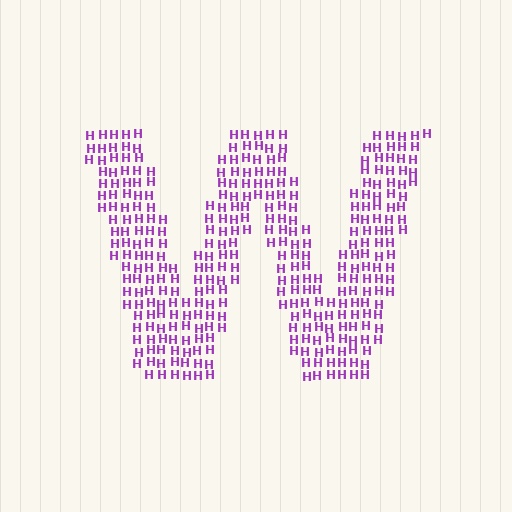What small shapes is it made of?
It is made of small letter H's.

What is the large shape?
The large shape is the letter W.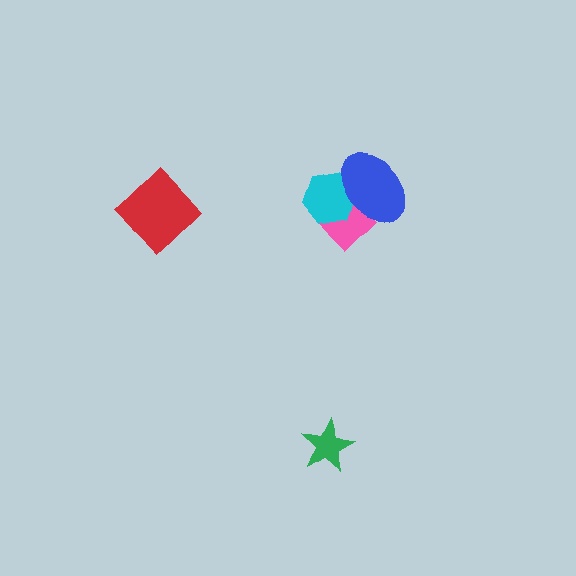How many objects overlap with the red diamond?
0 objects overlap with the red diamond.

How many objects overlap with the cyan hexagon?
2 objects overlap with the cyan hexagon.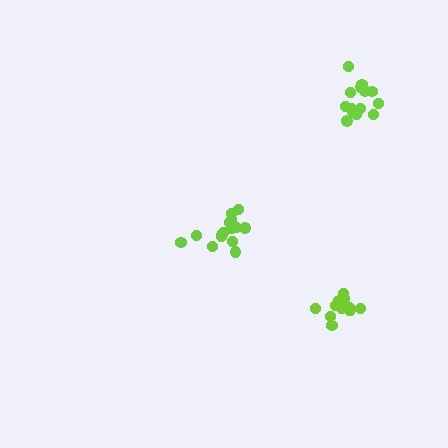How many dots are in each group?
Group 1: 15 dots, Group 2: 14 dots, Group 3: 15 dots (44 total).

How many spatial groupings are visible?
There are 3 spatial groupings.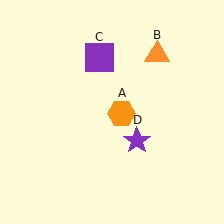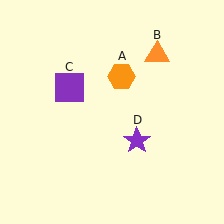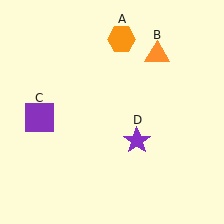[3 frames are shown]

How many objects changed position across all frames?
2 objects changed position: orange hexagon (object A), purple square (object C).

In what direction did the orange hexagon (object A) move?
The orange hexagon (object A) moved up.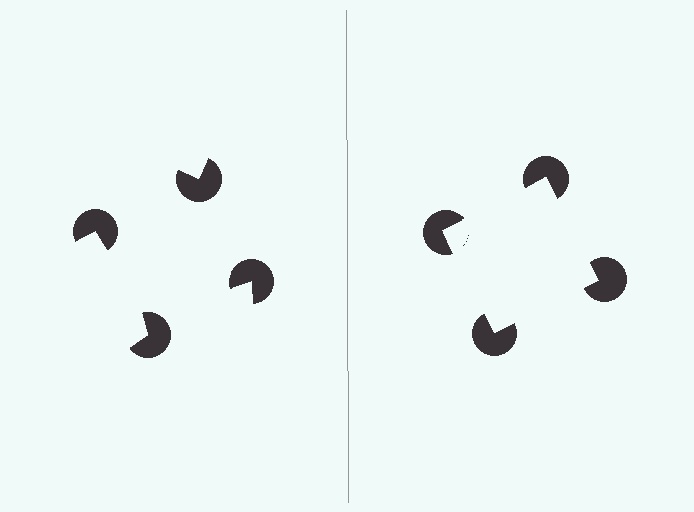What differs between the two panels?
The pac-man discs are positioned identically on both sides; only the wedge orientations differ. On the right they align to a square; on the left they are misaligned.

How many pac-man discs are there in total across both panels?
8 — 4 on each side.